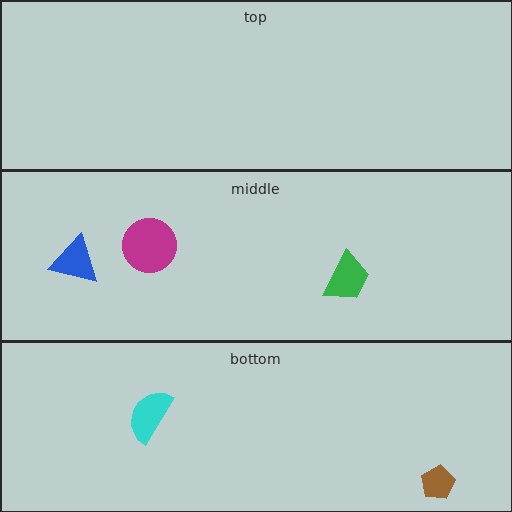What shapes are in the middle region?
The blue triangle, the magenta circle, the green trapezoid.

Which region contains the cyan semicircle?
The bottom region.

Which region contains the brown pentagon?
The bottom region.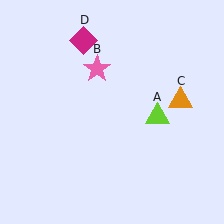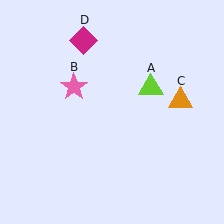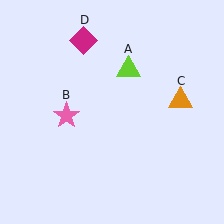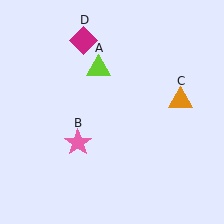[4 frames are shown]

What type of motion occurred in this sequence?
The lime triangle (object A), pink star (object B) rotated counterclockwise around the center of the scene.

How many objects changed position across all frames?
2 objects changed position: lime triangle (object A), pink star (object B).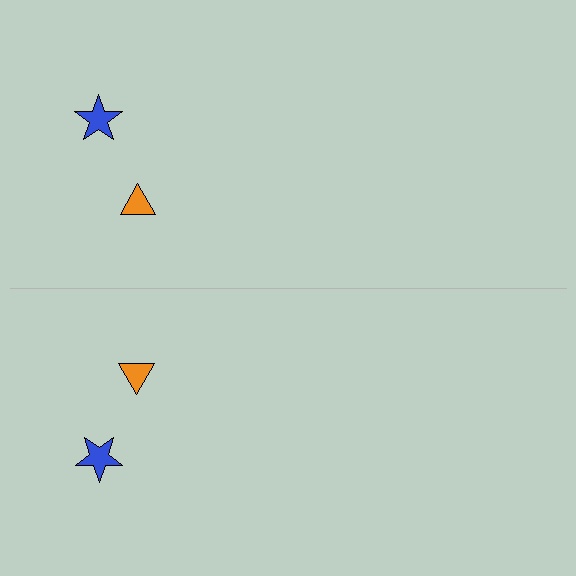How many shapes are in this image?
There are 4 shapes in this image.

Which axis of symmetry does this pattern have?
The pattern has a horizontal axis of symmetry running through the center of the image.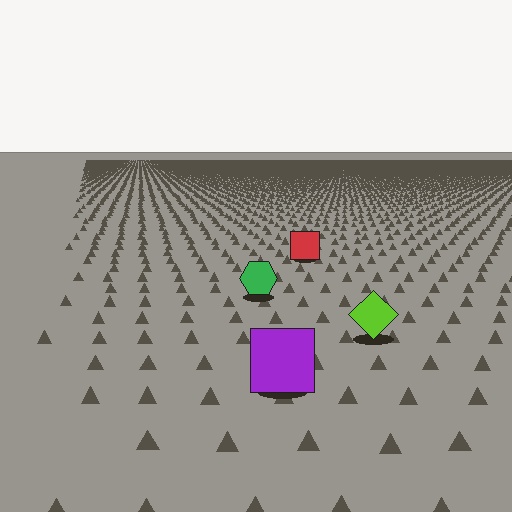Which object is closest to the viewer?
The purple square is closest. The texture marks near it are larger and more spread out.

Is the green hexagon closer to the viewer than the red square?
Yes. The green hexagon is closer — you can tell from the texture gradient: the ground texture is coarser near it.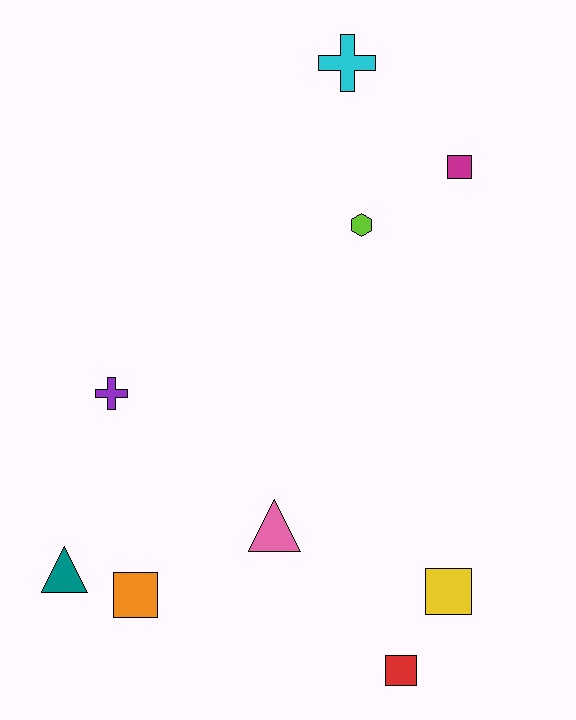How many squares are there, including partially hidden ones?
There are 4 squares.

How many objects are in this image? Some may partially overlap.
There are 9 objects.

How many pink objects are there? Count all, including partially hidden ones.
There is 1 pink object.